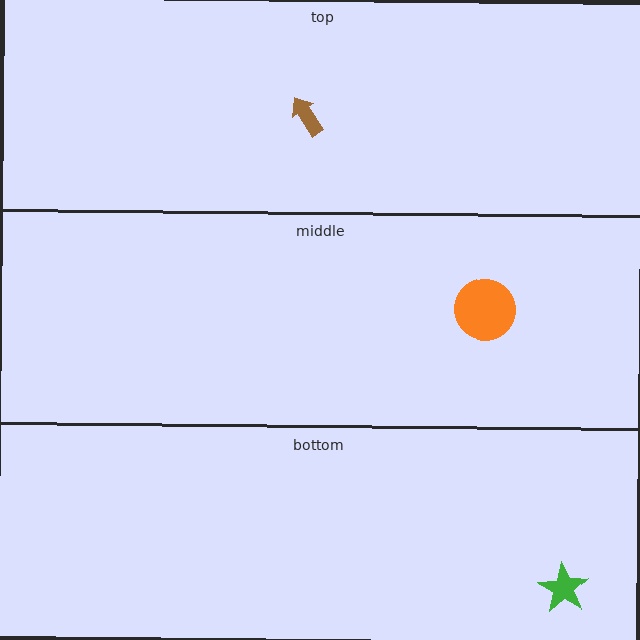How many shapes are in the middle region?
1.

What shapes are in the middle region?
The orange circle.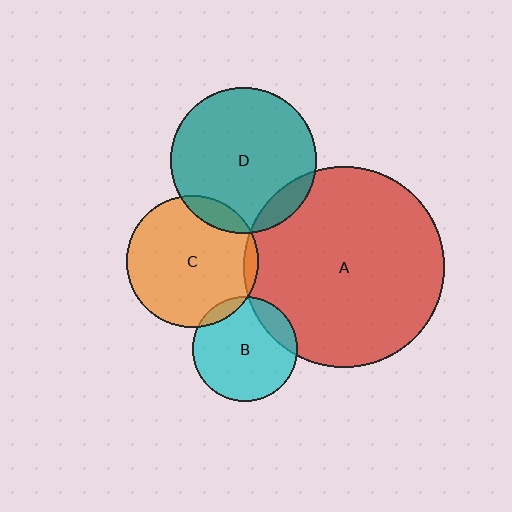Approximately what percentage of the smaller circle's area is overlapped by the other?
Approximately 15%.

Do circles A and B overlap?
Yes.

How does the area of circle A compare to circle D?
Approximately 1.9 times.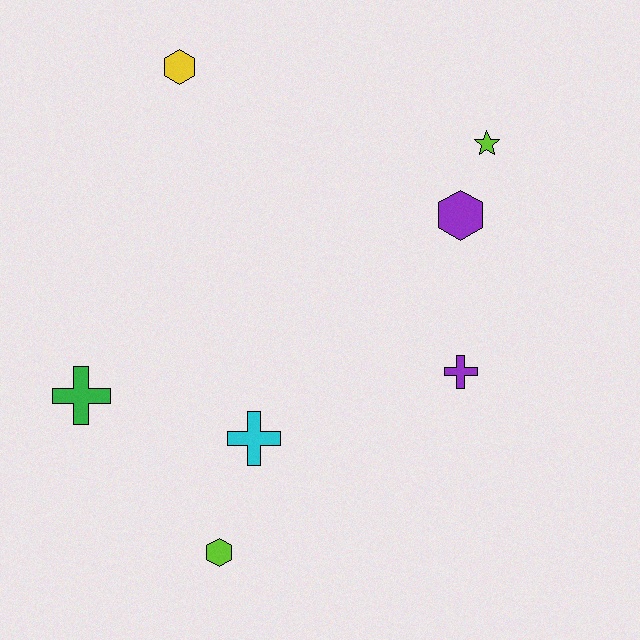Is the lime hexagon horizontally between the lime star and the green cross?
Yes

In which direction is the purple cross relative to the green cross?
The purple cross is to the right of the green cross.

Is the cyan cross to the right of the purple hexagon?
No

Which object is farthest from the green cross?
The lime star is farthest from the green cross.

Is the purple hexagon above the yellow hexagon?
No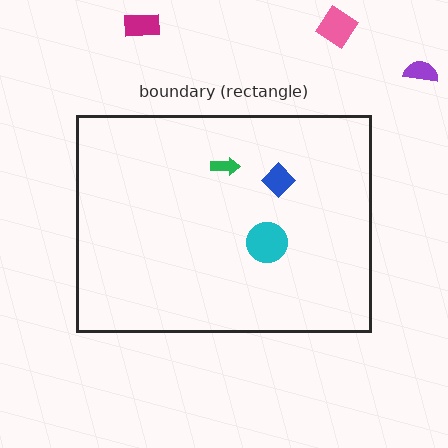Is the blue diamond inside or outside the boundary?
Inside.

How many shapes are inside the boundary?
3 inside, 3 outside.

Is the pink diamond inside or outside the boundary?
Outside.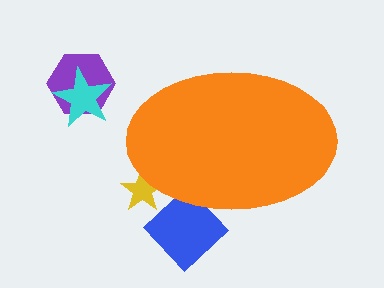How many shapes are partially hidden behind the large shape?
2 shapes are partially hidden.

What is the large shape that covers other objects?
An orange ellipse.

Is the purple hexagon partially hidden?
No, the purple hexagon is fully visible.